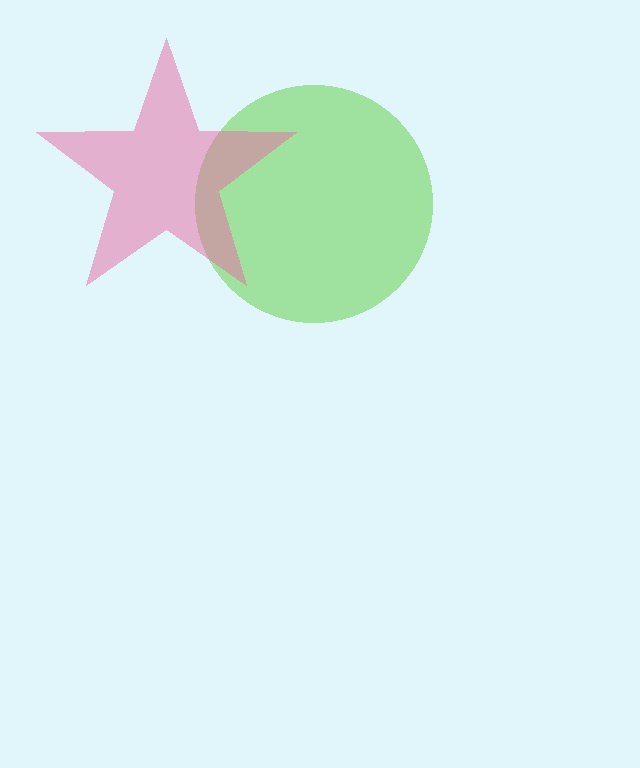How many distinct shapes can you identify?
There are 2 distinct shapes: a lime circle, a pink star.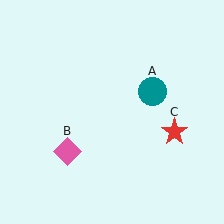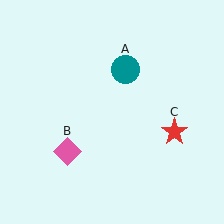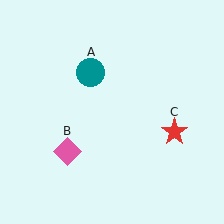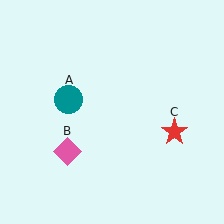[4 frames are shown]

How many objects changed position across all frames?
1 object changed position: teal circle (object A).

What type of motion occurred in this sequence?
The teal circle (object A) rotated counterclockwise around the center of the scene.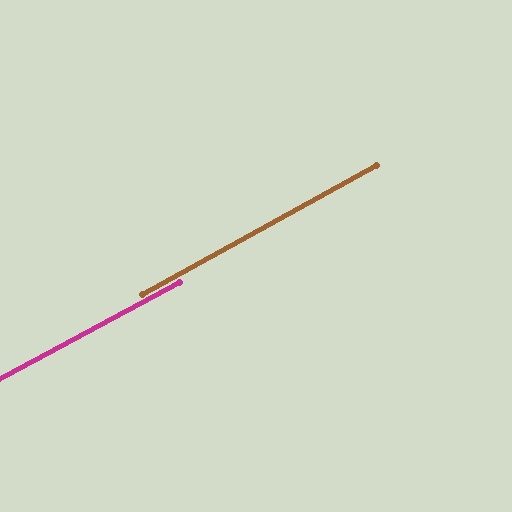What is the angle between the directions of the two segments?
Approximately 0 degrees.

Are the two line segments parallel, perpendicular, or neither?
Parallel — their directions differ by only 0.5°.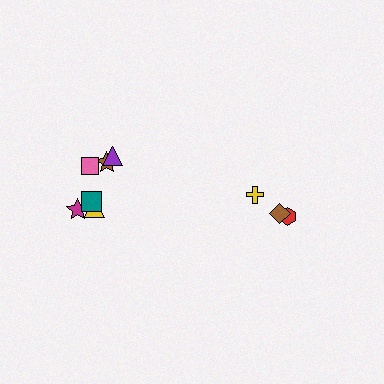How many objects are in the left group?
There are 6 objects.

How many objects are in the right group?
There are 3 objects.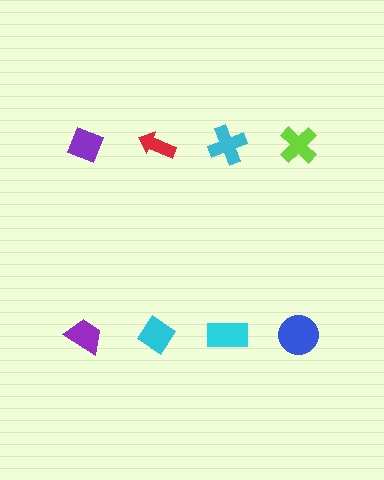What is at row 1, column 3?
A cyan cross.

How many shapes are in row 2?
4 shapes.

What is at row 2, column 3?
A cyan rectangle.